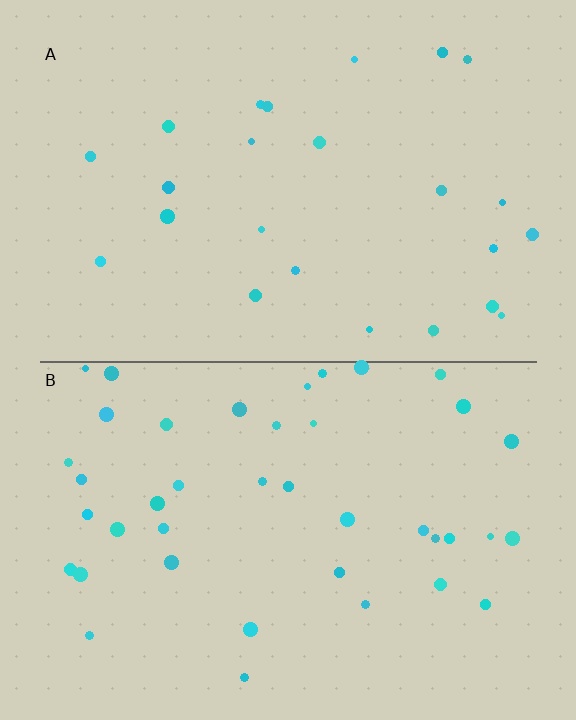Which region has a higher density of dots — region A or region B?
B (the bottom).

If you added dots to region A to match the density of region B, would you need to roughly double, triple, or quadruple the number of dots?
Approximately double.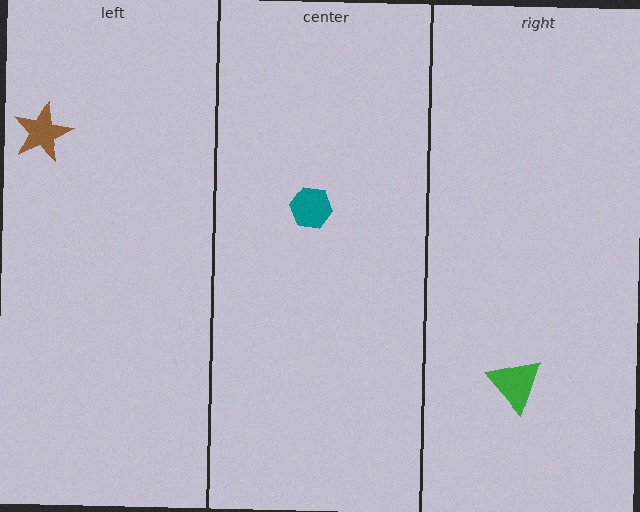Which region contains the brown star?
The left region.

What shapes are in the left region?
The brown star.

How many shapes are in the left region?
1.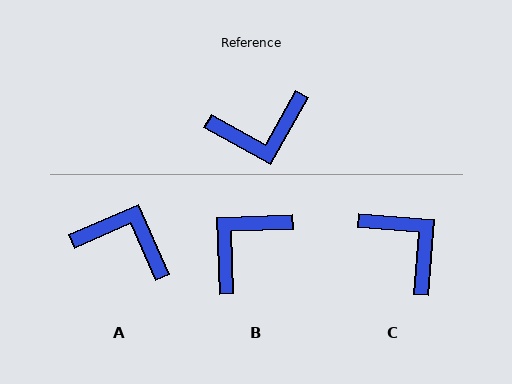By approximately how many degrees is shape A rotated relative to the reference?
Approximately 143 degrees counter-clockwise.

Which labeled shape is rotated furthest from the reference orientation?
B, about 149 degrees away.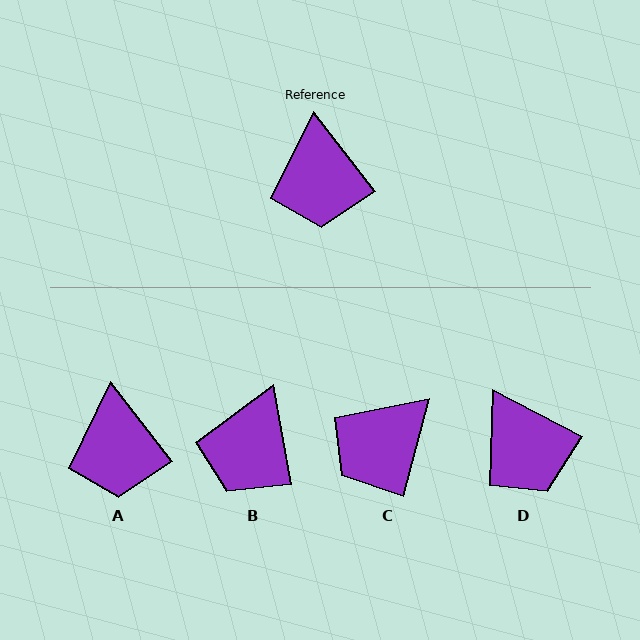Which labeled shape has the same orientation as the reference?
A.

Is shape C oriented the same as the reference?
No, it is off by about 53 degrees.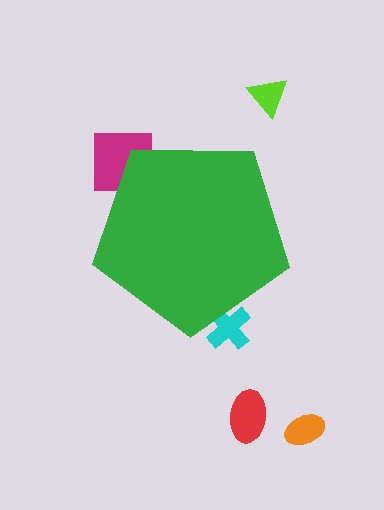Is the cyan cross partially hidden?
Yes, the cyan cross is partially hidden behind the green pentagon.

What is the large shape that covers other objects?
A green pentagon.